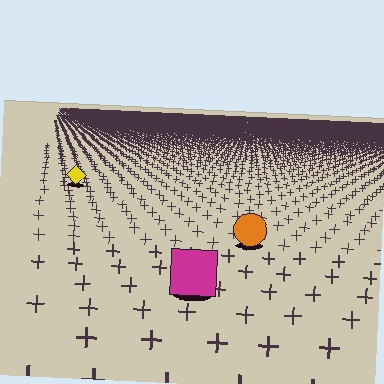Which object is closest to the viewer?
The magenta square is closest. The texture marks near it are larger and more spread out.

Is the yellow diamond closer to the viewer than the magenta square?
No. The magenta square is closer — you can tell from the texture gradient: the ground texture is coarser near it.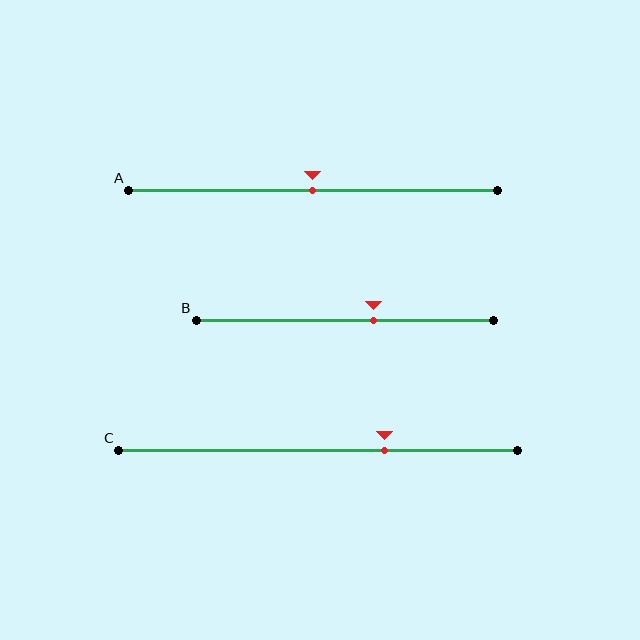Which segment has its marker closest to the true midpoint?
Segment A has its marker closest to the true midpoint.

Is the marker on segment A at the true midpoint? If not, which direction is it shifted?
Yes, the marker on segment A is at the true midpoint.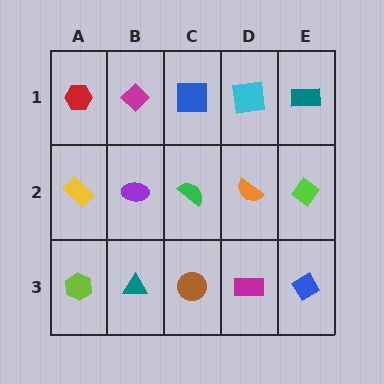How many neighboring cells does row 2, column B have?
4.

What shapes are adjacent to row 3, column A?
A yellow rectangle (row 2, column A), a teal triangle (row 3, column B).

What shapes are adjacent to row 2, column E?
A teal rectangle (row 1, column E), a blue diamond (row 3, column E), an orange semicircle (row 2, column D).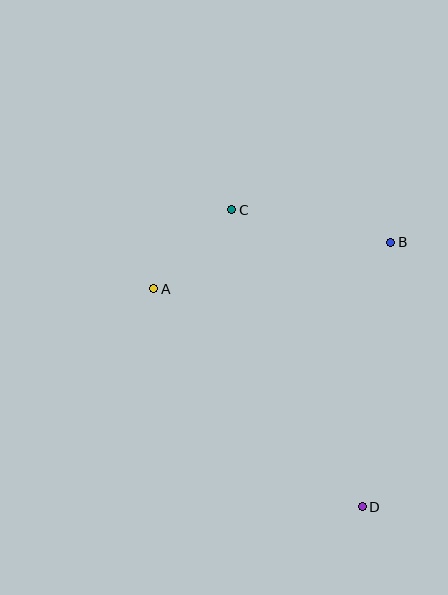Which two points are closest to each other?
Points A and C are closest to each other.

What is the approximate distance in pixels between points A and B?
The distance between A and B is approximately 242 pixels.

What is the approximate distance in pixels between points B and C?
The distance between B and C is approximately 162 pixels.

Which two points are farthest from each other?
Points C and D are farthest from each other.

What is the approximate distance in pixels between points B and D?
The distance between B and D is approximately 266 pixels.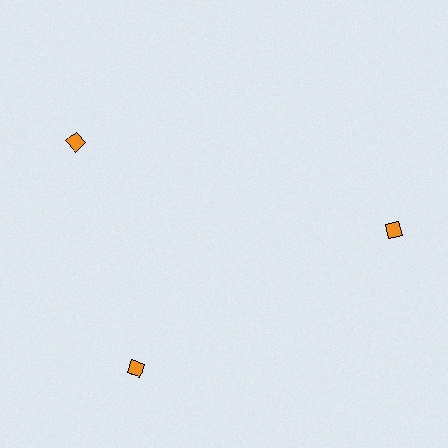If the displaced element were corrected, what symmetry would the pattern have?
It would have 3-fold rotational symmetry — the pattern would map onto itself every 120 degrees.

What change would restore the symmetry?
The symmetry would be restored by rotating it back into even spacing with its neighbors so that all 3 diamonds sit at equal angles and equal distance from the center.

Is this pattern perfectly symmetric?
No. The 3 orange diamonds are arranged in a ring, but one element near the 11 o'clock position is rotated out of alignment along the ring, breaking the 3-fold rotational symmetry.